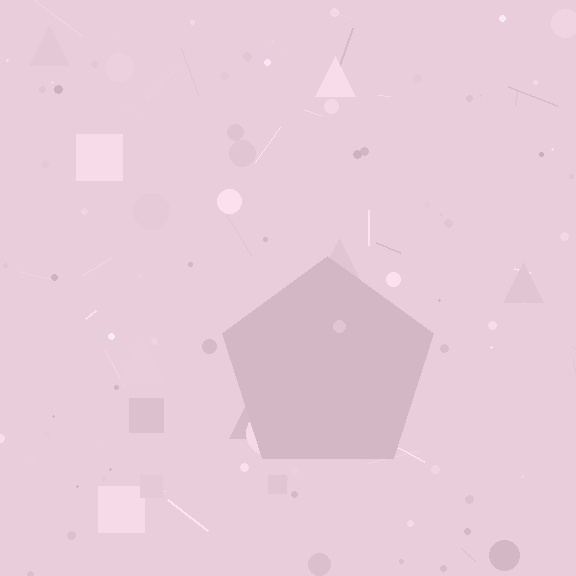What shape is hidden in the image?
A pentagon is hidden in the image.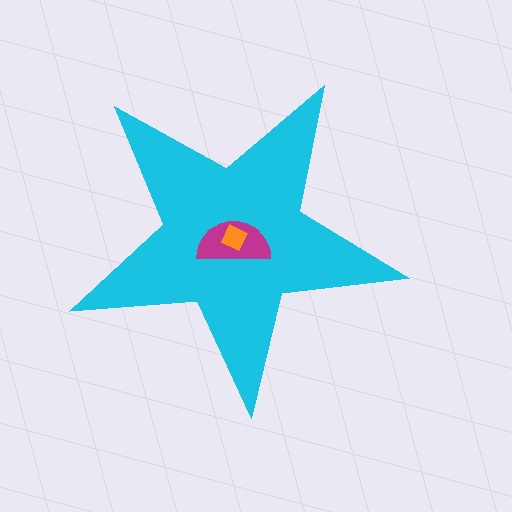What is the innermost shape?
The orange diamond.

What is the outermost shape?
The cyan star.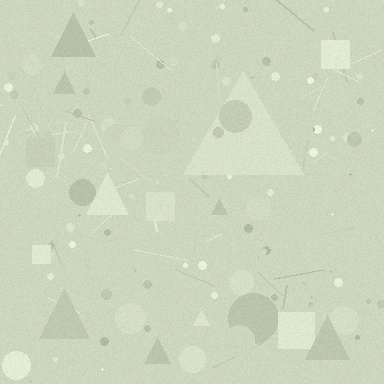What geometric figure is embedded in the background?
A triangle is embedded in the background.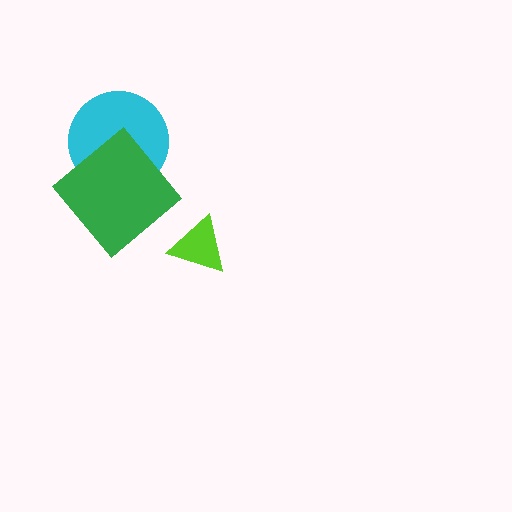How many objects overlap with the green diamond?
1 object overlaps with the green diamond.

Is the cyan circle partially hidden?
Yes, it is partially covered by another shape.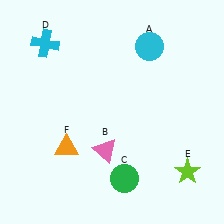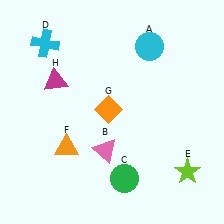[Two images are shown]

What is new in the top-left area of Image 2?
An orange diamond (G) was added in the top-left area of Image 2.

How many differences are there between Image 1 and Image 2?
There are 2 differences between the two images.